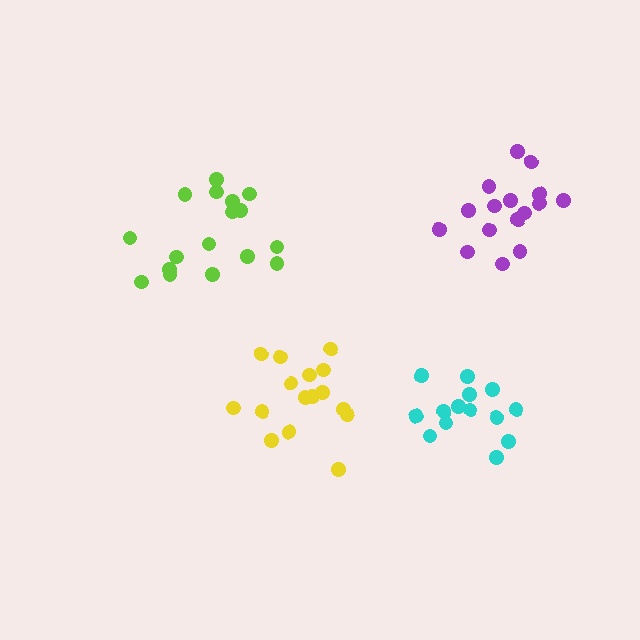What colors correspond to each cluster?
The clusters are colored: cyan, yellow, lime, purple.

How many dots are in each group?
Group 1: 14 dots, Group 2: 17 dots, Group 3: 17 dots, Group 4: 16 dots (64 total).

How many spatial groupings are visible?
There are 4 spatial groupings.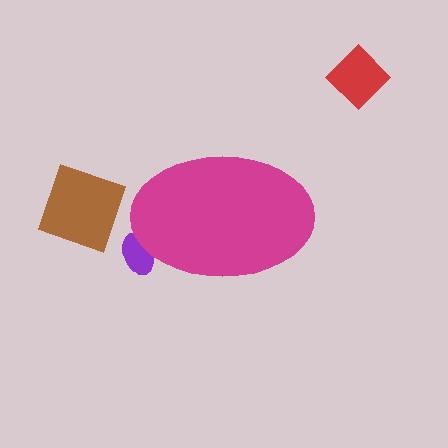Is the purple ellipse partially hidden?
Yes, the purple ellipse is partially hidden behind the magenta ellipse.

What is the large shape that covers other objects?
A magenta ellipse.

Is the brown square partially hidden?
No, the brown square is fully visible.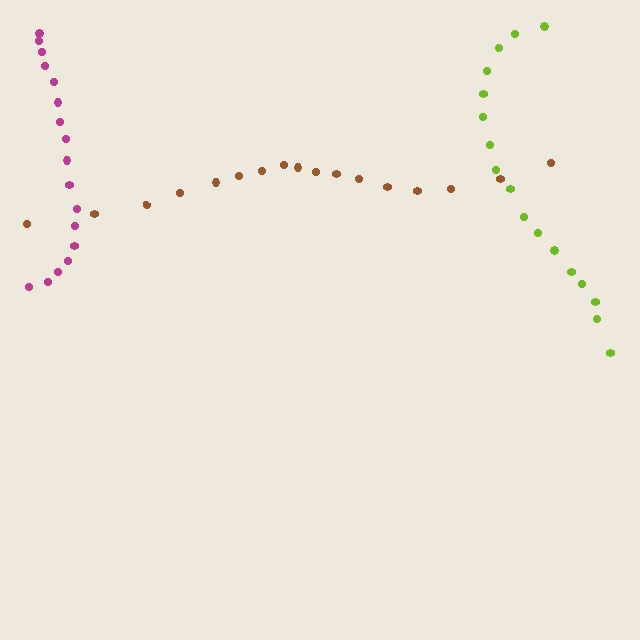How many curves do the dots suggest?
There are 3 distinct paths.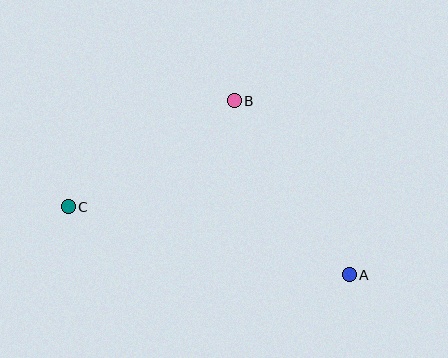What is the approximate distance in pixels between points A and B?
The distance between A and B is approximately 208 pixels.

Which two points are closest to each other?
Points B and C are closest to each other.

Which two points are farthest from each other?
Points A and C are farthest from each other.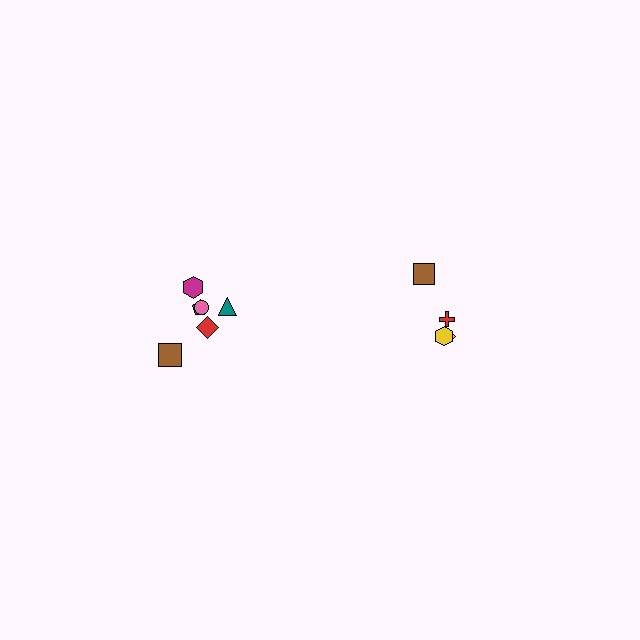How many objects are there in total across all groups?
There are 10 objects.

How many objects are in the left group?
There are 6 objects.